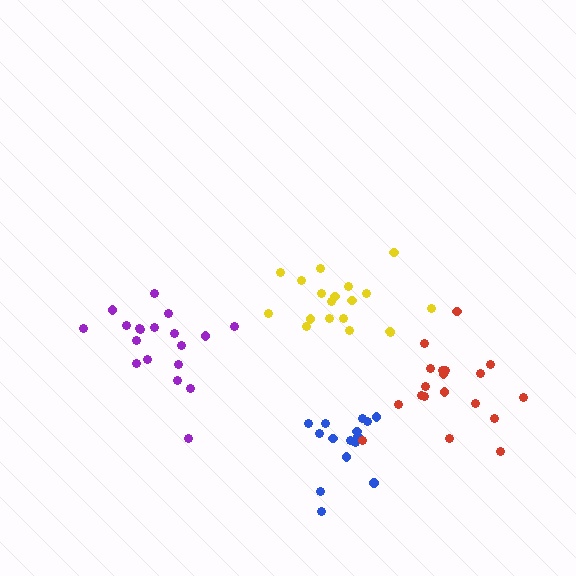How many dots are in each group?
Group 1: 15 dots, Group 2: 19 dots, Group 3: 19 dots, Group 4: 19 dots (72 total).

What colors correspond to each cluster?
The clusters are colored: blue, yellow, red, purple.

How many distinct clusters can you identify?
There are 4 distinct clusters.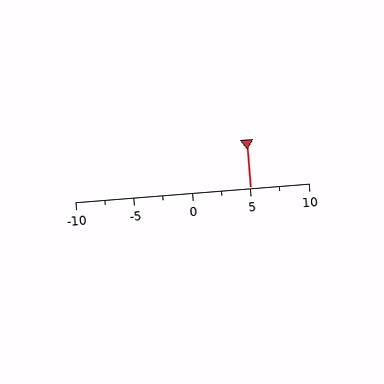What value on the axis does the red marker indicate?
The marker indicates approximately 5.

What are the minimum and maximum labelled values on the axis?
The axis runs from -10 to 10.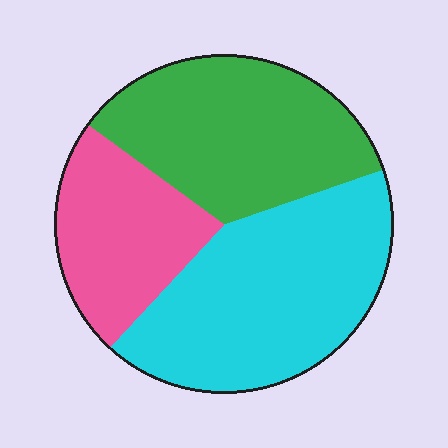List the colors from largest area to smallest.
From largest to smallest: cyan, green, pink.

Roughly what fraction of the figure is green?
Green covers around 35% of the figure.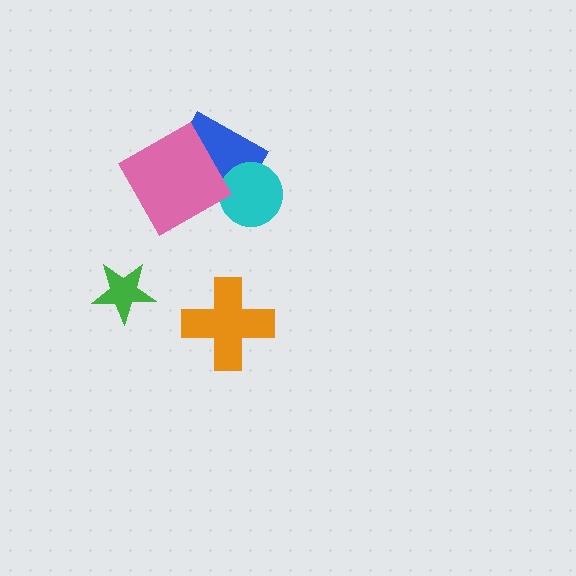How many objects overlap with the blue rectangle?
2 objects overlap with the blue rectangle.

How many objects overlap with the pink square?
1 object overlaps with the pink square.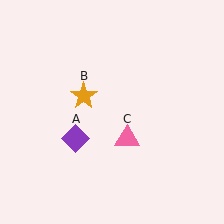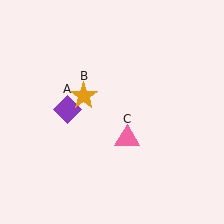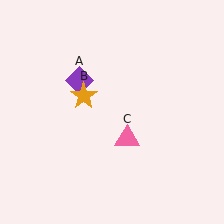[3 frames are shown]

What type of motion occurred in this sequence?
The purple diamond (object A) rotated clockwise around the center of the scene.